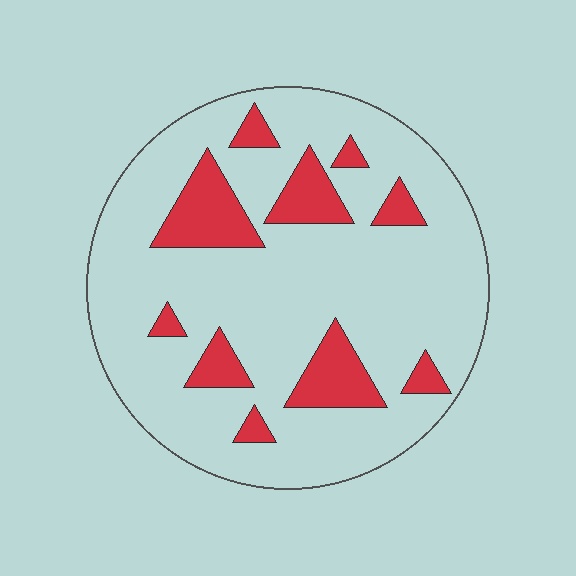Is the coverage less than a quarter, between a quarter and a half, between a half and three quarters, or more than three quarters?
Less than a quarter.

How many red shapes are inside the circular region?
10.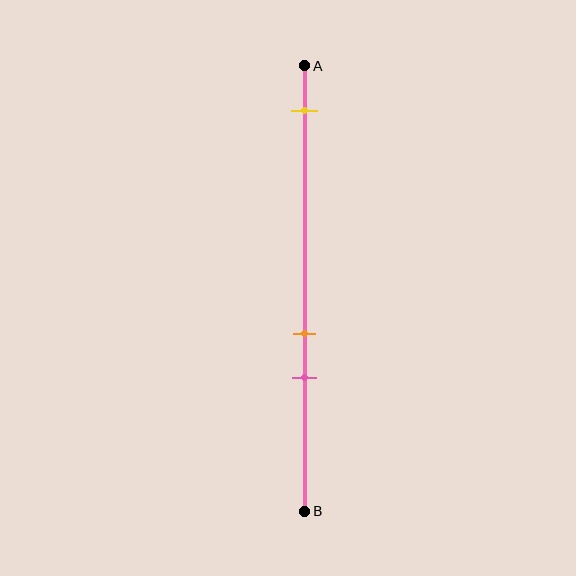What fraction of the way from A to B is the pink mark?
The pink mark is approximately 70% (0.7) of the way from A to B.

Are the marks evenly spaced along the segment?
No, the marks are not evenly spaced.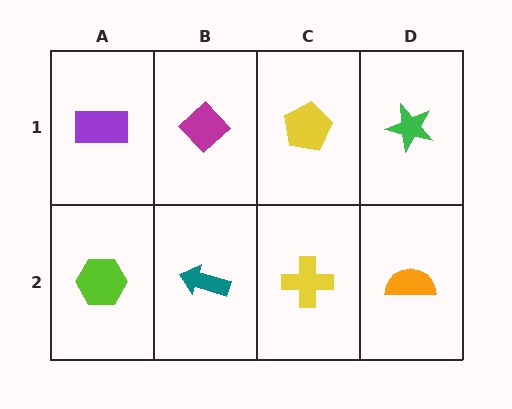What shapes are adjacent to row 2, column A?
A purple rectangle (row 1, column A), a teal arrow (row 2, column B).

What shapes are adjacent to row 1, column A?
A lime hexagon (row 2, column A), a magenta diamond (row 1, column B).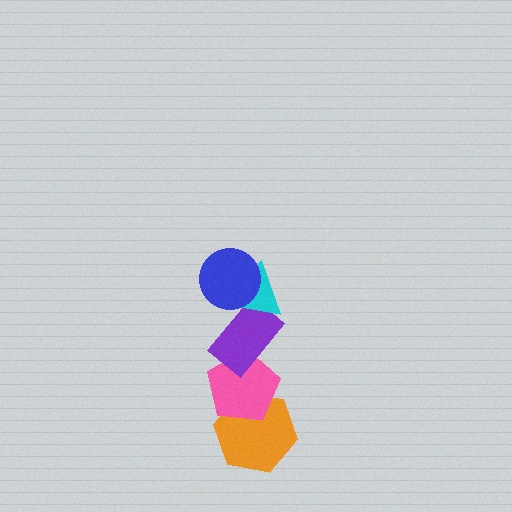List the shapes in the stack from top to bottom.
From top to bottom: the blue circle, the cyan triangle, the purple rectangle, the pink pentagon, the orange hexagon.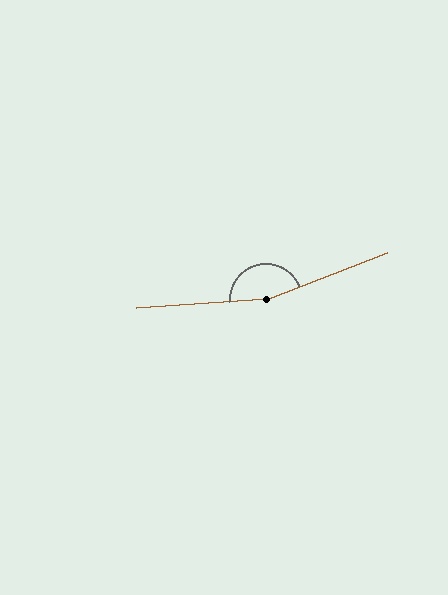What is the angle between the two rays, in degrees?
Approximately 163 degrees.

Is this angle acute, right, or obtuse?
It is obtuse.